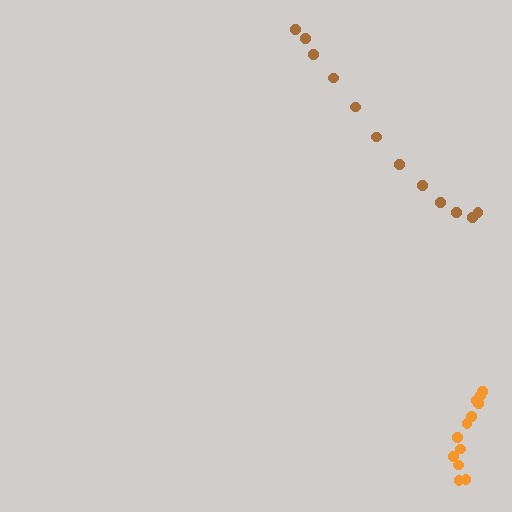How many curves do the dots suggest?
There are 2 distinct paths.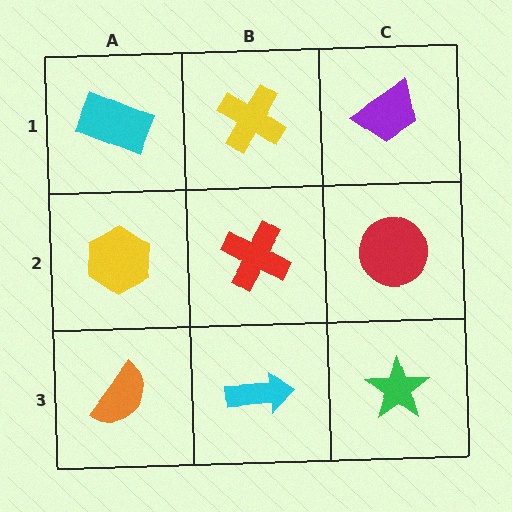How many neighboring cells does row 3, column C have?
2.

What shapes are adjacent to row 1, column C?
A red circle (row 2, column C), a yellow cross (row 1, column B).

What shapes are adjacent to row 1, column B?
A red cross (row 2, column B), a cyan rectangle (row 1, column A), a purple trapezoid (row 1, column C).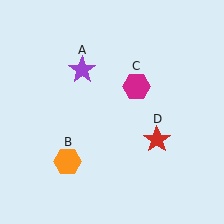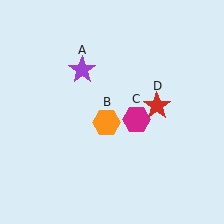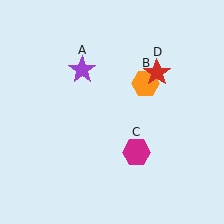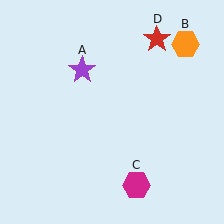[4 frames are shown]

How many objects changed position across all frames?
3 objects changed position: orange hexagon (object B), magenta hexagon (object C), red star (object D).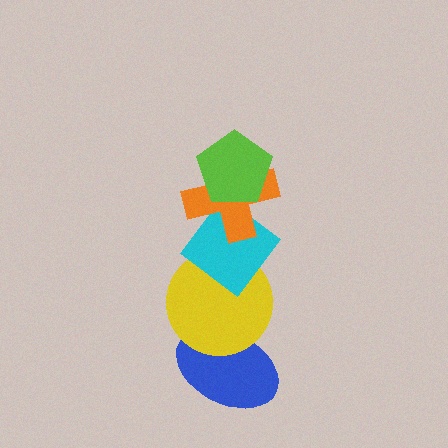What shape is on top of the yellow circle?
The cyan diamond is on top of the yellow circle.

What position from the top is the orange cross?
The orange cross is 2nd from the top.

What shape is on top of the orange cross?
The lime pentagon is on top of the orange cross.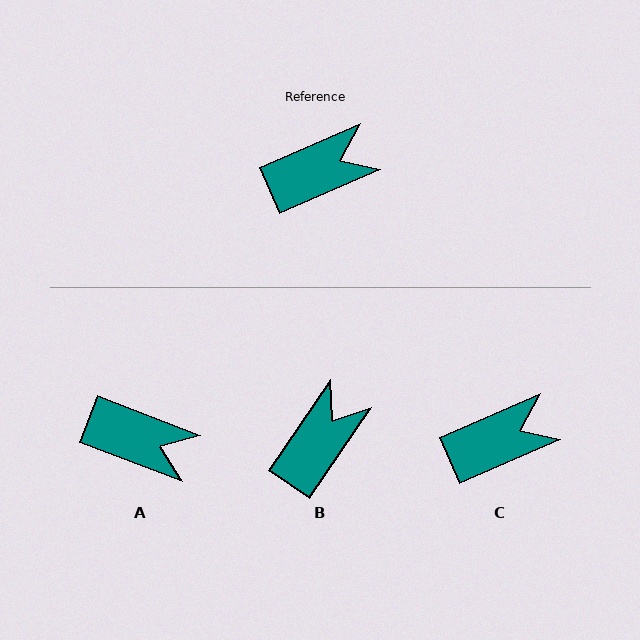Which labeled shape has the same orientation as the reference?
C.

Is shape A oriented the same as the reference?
No, it is off by about 44 degrees.